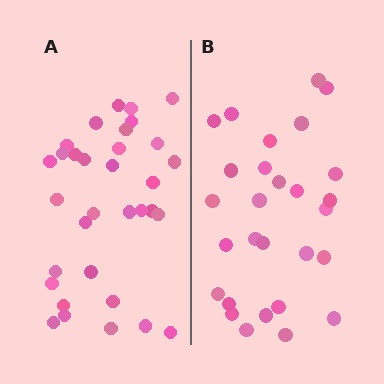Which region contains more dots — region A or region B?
Region A (the left region) has more dots.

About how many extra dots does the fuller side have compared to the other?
Region A has about 5 more dots than region B.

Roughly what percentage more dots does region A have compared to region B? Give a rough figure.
About 20% more.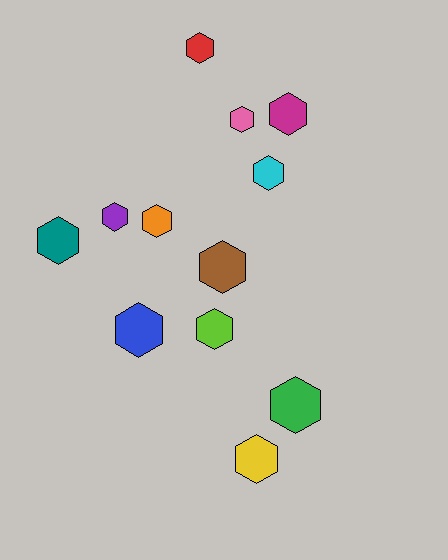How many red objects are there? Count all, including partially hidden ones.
There is 1 red object.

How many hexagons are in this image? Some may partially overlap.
There are 12 hexagons.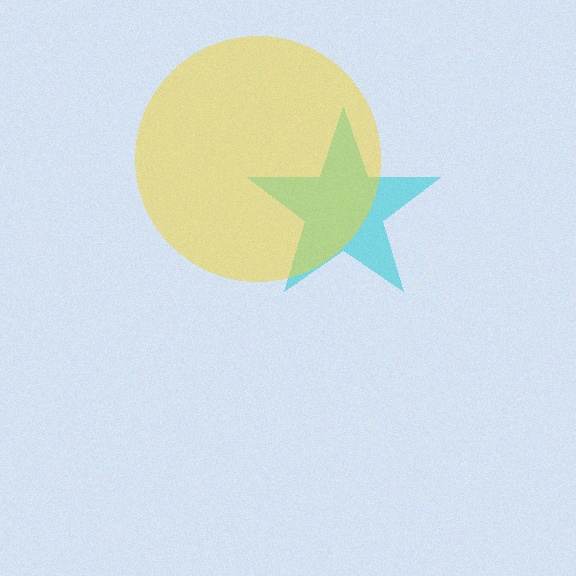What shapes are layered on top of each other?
The layered shapes are: a cyan star, a yellow circle.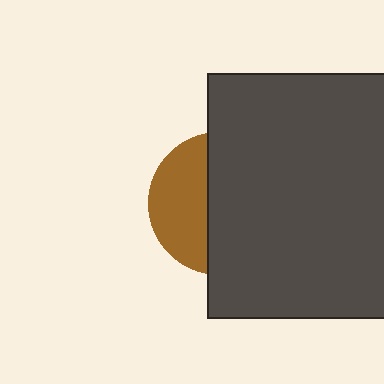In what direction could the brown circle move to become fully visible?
The brown circle could move left. That would shift it out from behind the dark gray rectangle entirely.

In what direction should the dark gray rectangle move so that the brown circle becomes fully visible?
The dark gray rectangle should move right. That is the shortest direction to clear the overlap and leave the brown circle fully visible.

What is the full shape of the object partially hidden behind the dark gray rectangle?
The partially hidden object is a brown circle.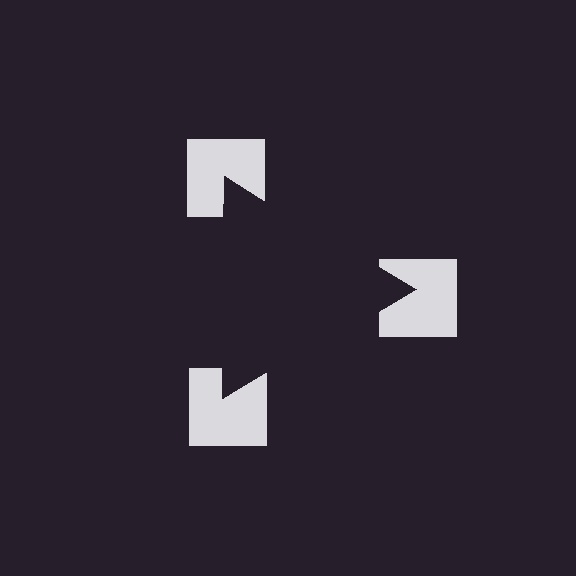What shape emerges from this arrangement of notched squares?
An illusory triangle — its edges are inferred from the aligned wedge cuts in the notched squares, not physically drawn.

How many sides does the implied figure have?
3 sides.